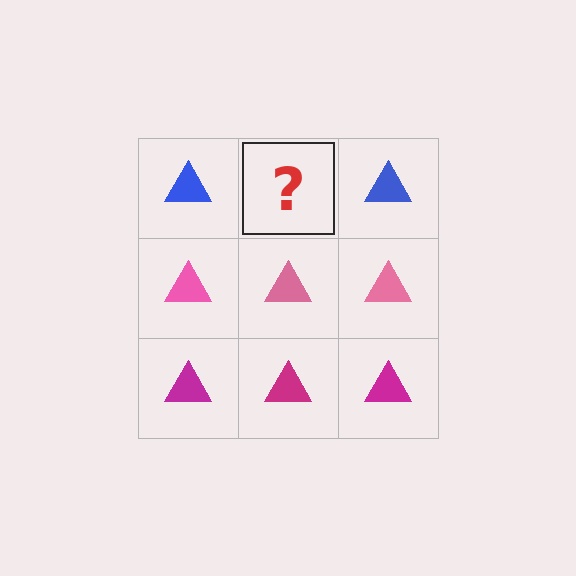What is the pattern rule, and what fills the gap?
The rule is that each row has a consistent color. The gap should be filled with a blue triangle.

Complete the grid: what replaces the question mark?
The question mark should be replaced with a blue triangle.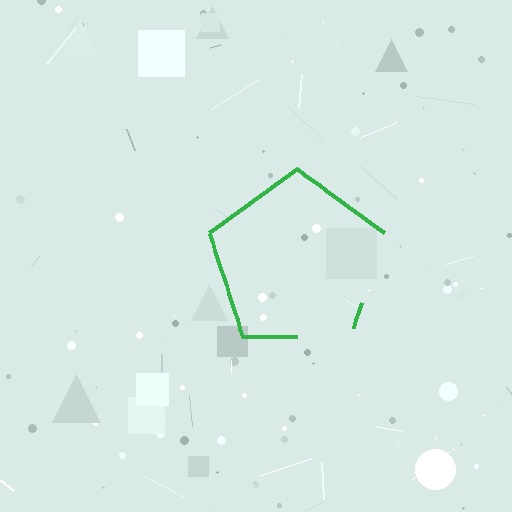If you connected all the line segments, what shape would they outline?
They would outline a pentagon.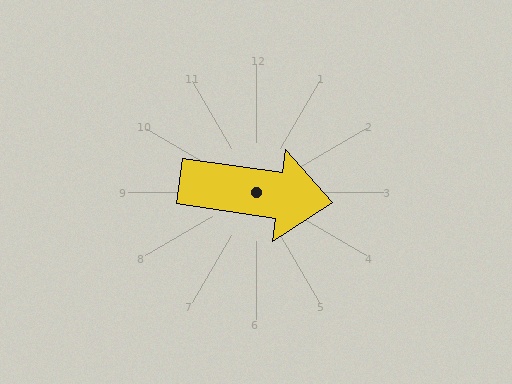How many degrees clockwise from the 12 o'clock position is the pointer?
Approximately 98 degrees.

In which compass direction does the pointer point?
East.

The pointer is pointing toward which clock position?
Roughly 3 o'clock.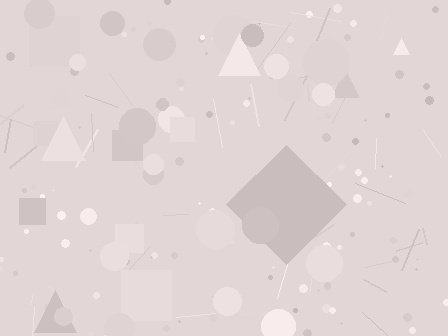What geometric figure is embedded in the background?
A diamond is embedded in the background.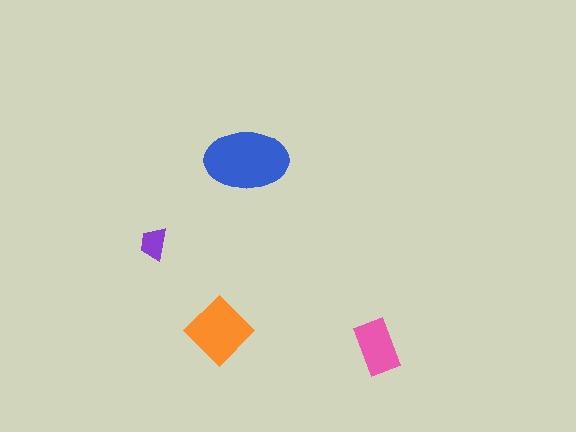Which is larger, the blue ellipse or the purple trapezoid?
The blue ellipse.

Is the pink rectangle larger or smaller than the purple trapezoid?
Larger.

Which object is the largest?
The blue ellipse.